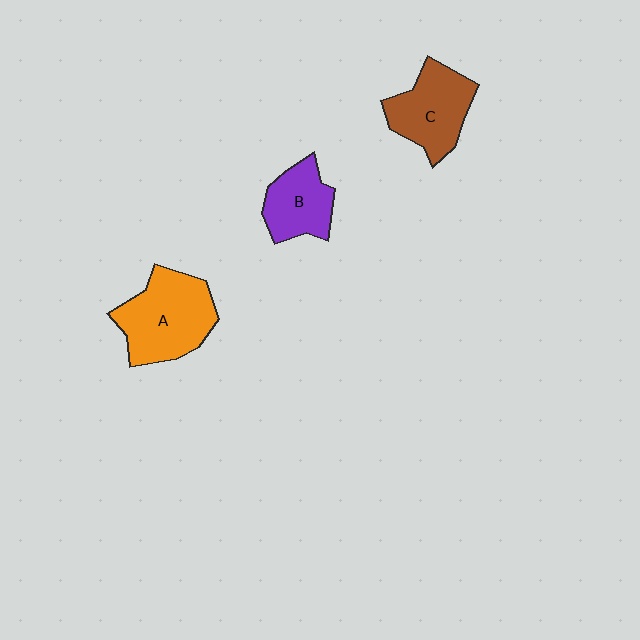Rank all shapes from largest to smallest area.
From largest to smallest: A (orange), C (brown), B (purple).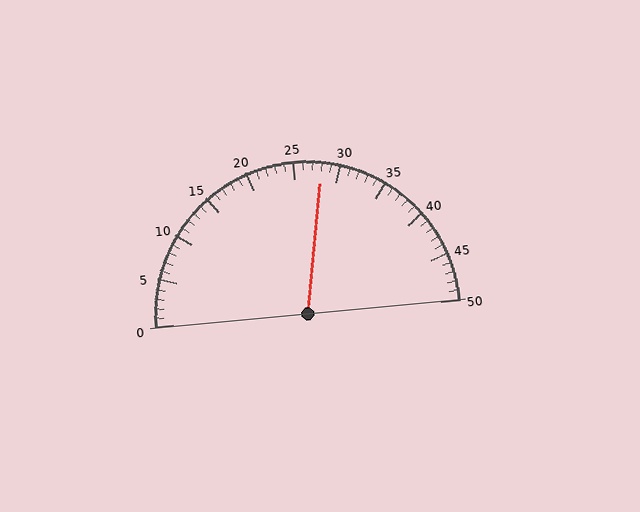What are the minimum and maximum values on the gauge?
The gauge ranges from 0 to 50.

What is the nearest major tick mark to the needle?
The nearest major tick mark is 30.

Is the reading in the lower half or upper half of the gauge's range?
The reading is in the upper half of the range (0 to 50).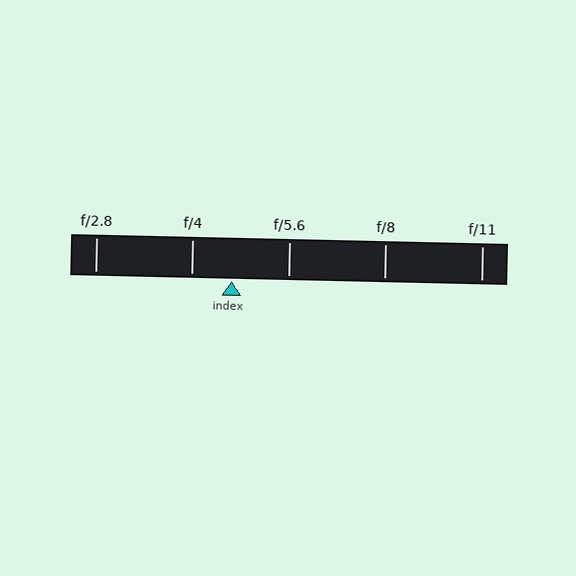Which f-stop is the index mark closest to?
The index mark is closest to f/4.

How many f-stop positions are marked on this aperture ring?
There are 5 f-stop positions marked.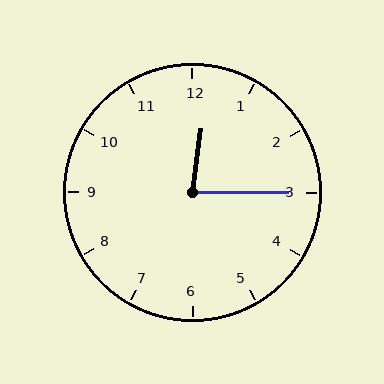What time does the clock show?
12:15.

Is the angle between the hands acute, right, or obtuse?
It is acute.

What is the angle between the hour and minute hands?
Approximately 82 degrees.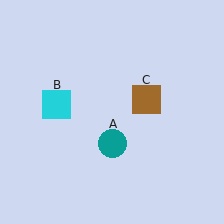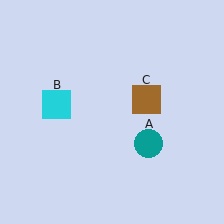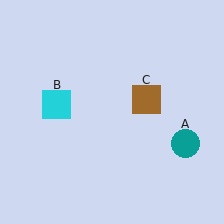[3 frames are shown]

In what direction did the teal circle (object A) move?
The teal circle (object A) moved right.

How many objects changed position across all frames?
1 object changed position: teal circle (object A).